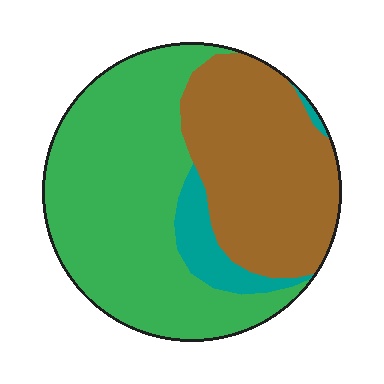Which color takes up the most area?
Green, at roughly 55%.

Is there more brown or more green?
Green.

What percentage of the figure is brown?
Brown takes up between a third and a half of the figure.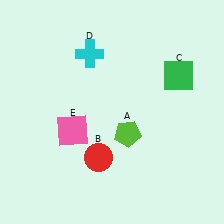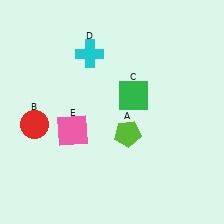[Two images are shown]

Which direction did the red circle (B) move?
The red circle (B) moved left.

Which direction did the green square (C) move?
The green square (C) moved left.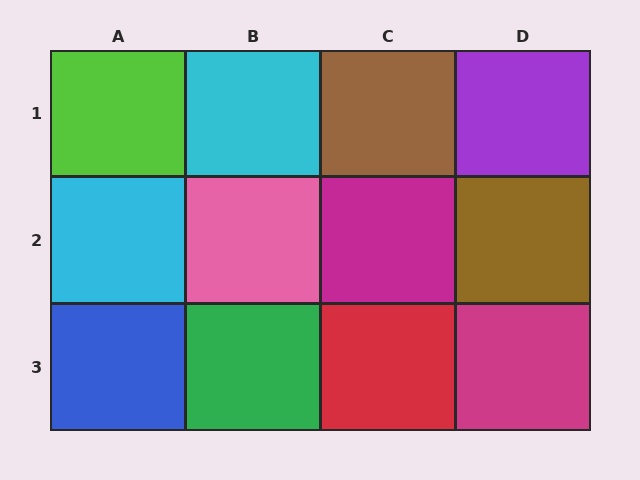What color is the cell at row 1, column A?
Lime.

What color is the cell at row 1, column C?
Brown.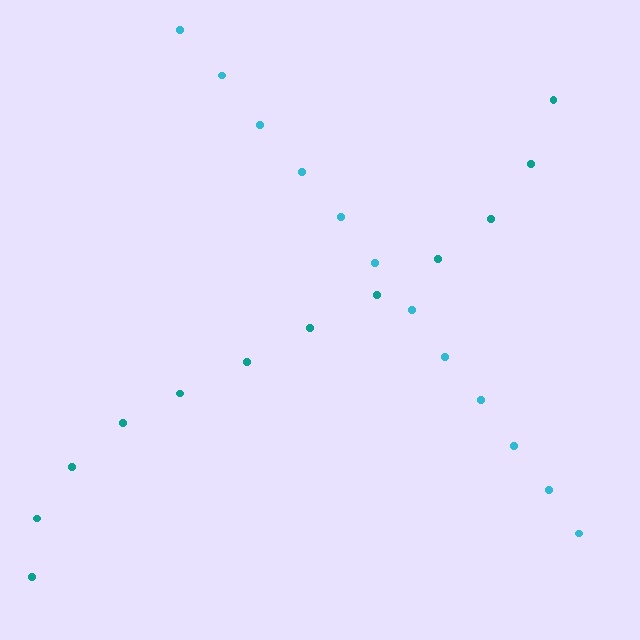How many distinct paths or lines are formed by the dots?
There are 2 distinct paths.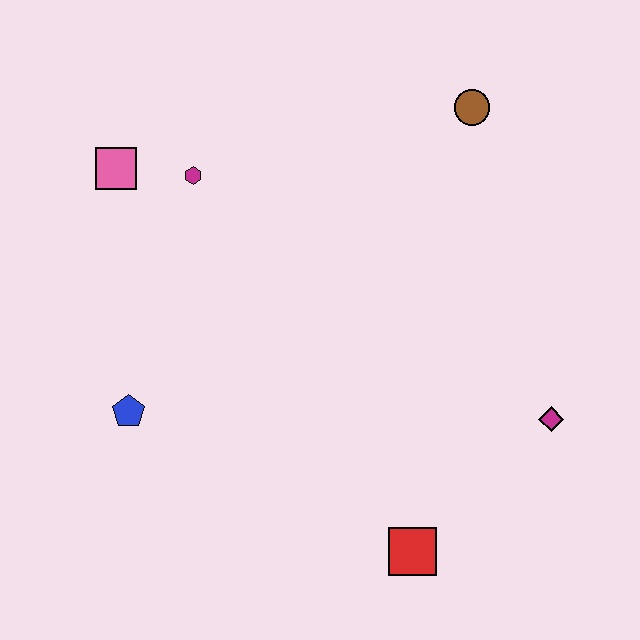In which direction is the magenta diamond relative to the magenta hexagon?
The magenta diamond is to the right of the magenta hexagon.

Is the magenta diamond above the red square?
Yes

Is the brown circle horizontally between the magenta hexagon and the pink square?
No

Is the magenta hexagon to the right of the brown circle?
No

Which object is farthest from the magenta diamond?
The pink square is farthest from the magenta diamond.